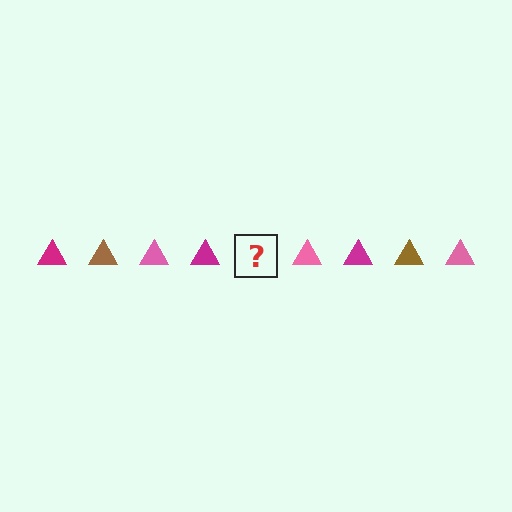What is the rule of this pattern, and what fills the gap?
The rule is that the pattern cycles through magenta, brown, pink triangles. The gap should be filled with a brown triangle.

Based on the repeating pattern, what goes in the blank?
The blank should be a brown triangle.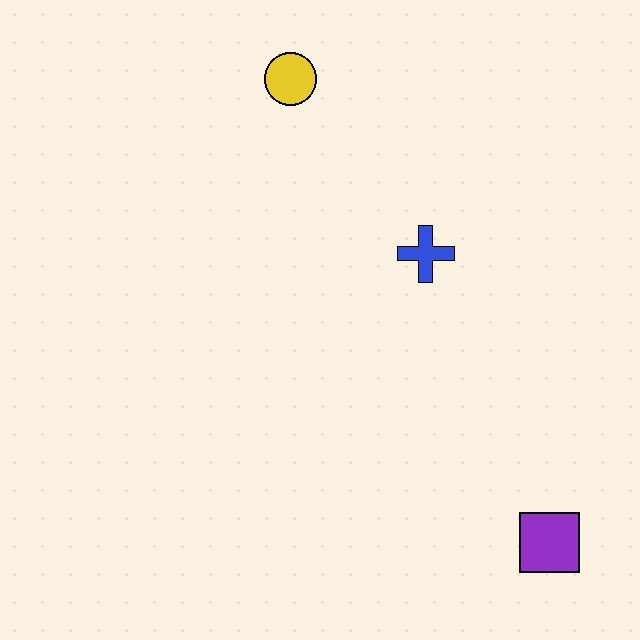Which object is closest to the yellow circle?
The blue cross is closest to the yellow circle.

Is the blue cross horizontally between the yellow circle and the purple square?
Yes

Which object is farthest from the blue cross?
The purple square is farthest from the blue cross.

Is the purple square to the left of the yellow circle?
No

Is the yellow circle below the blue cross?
No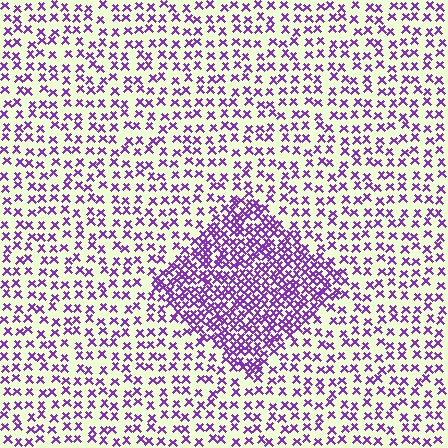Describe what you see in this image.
The image contains small purple elements arranged at two different densities. A diamond-shaped region is visible where the elements are more densely packed than the surrounding area.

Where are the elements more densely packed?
The elements are more densely packed inside the diamond boundary.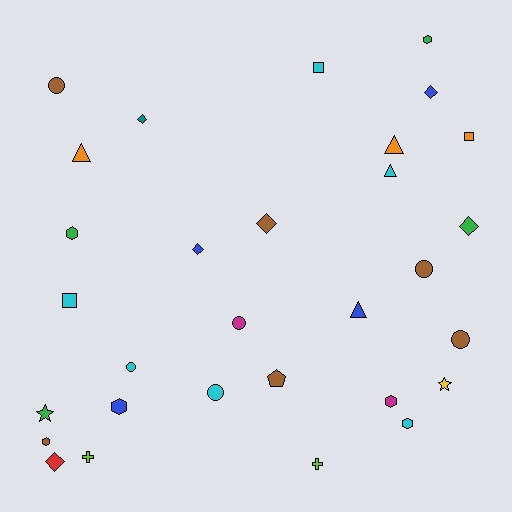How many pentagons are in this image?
There is 1 pentagon.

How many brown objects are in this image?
There are 6 brown objects.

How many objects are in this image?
There are 30 objects.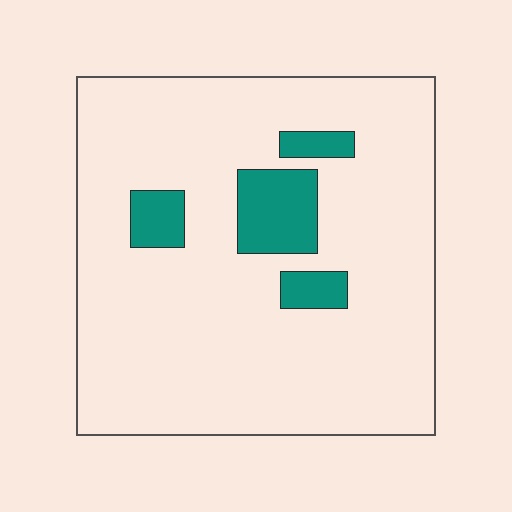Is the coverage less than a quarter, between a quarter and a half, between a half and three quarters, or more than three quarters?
Less than a quarter.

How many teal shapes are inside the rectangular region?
4.